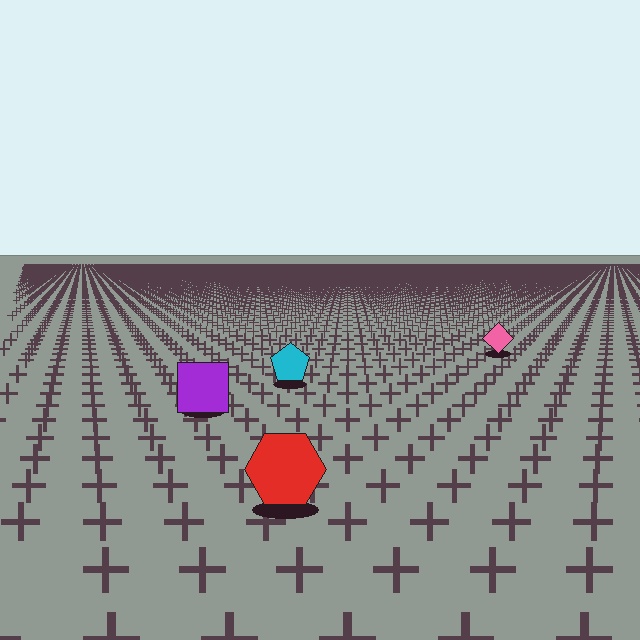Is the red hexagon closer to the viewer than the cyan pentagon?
Yes. The red hexagon is closer — you can tell from the texture gradient: the ground texture is coarser near it.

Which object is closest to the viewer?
The red hexagon is closest. The texture marks near it are larger and more spread out.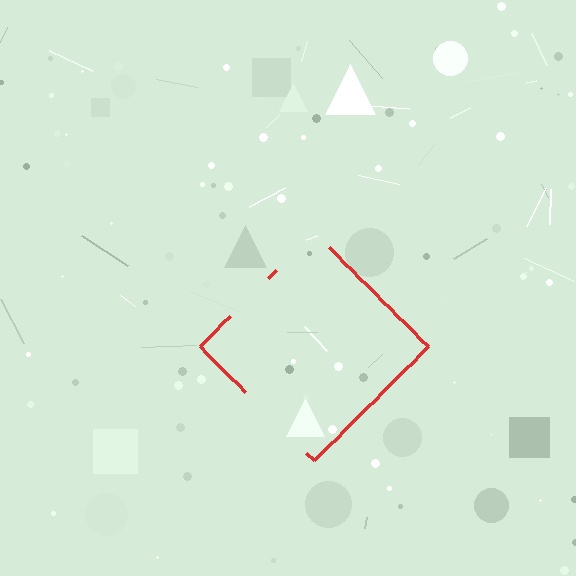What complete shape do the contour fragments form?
The contour fragments form a diamond.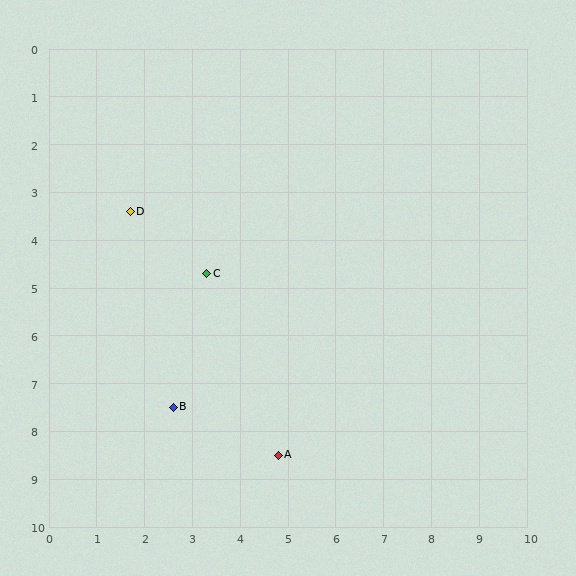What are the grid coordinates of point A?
Point A is at approximately (4.8, 8.5).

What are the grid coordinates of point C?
Point C is at approximately (3.3, 4.7).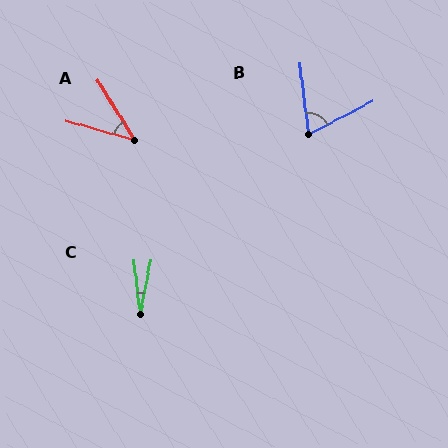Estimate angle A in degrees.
Approximately 43 degrees.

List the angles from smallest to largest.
C (18°), A (43°), B (69°).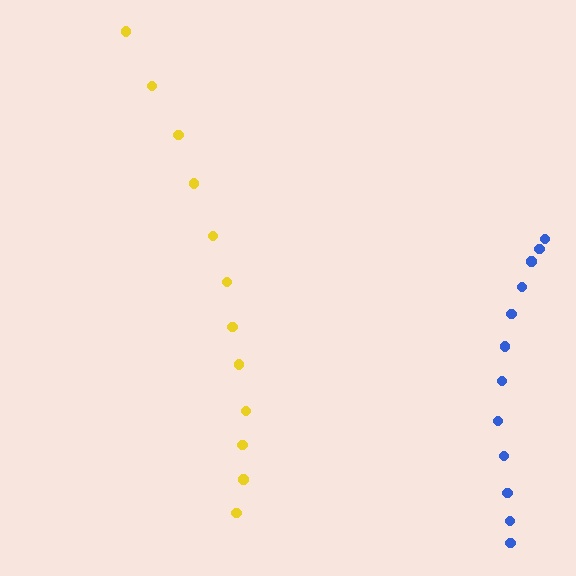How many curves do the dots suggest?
There are 2 distinct paths.